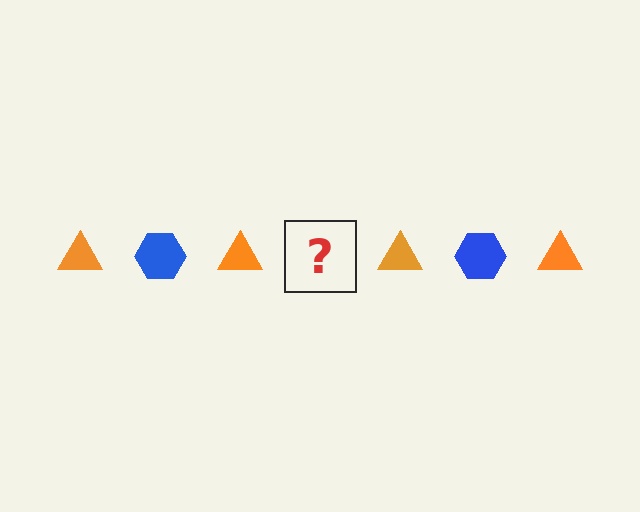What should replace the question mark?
The question mark should be replaced with a blue hexagon.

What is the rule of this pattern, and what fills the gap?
The rule is that the pattern alternates between orange triangle and blue hexagon. The gap should be filled with a blue hexagon.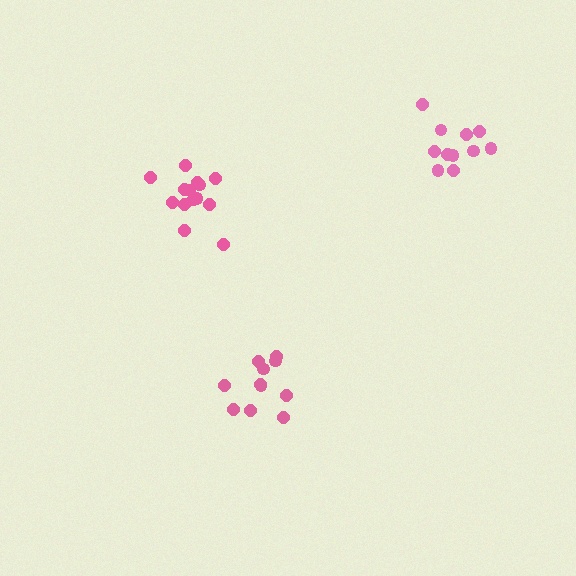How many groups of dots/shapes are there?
There are 3 groups.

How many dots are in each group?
Group 1: 14 dots, Group 2: 11 dots, Group 3: 11 dots (36 total).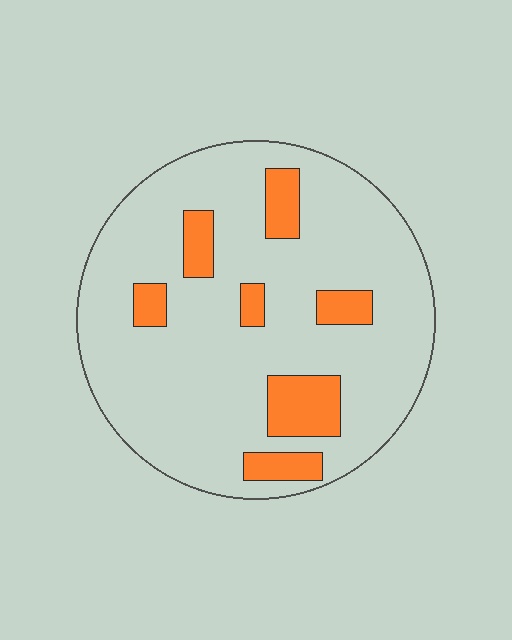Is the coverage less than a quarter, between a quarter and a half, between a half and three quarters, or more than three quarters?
Less than a quarter.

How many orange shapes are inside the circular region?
7.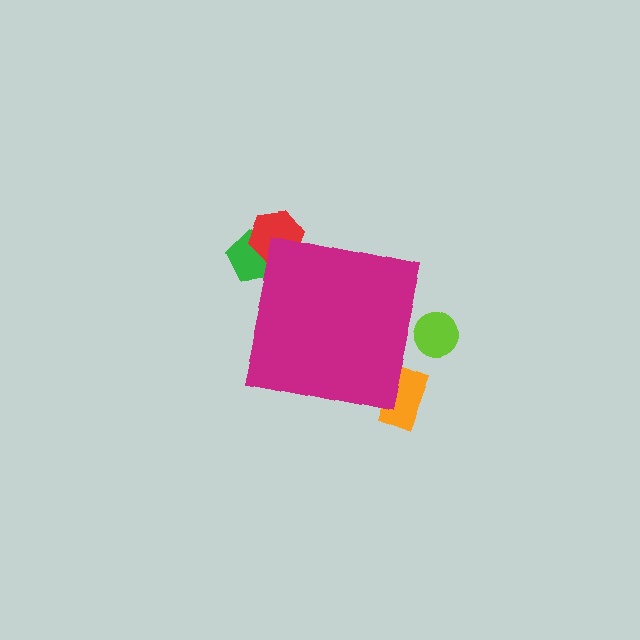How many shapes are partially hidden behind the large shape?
4 shapes are partially hidden.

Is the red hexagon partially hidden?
Yes, the red hexagon is partially hidden behind the magenta square.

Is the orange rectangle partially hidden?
Yes, the orange rectangle is partially hidden behind the magenta square.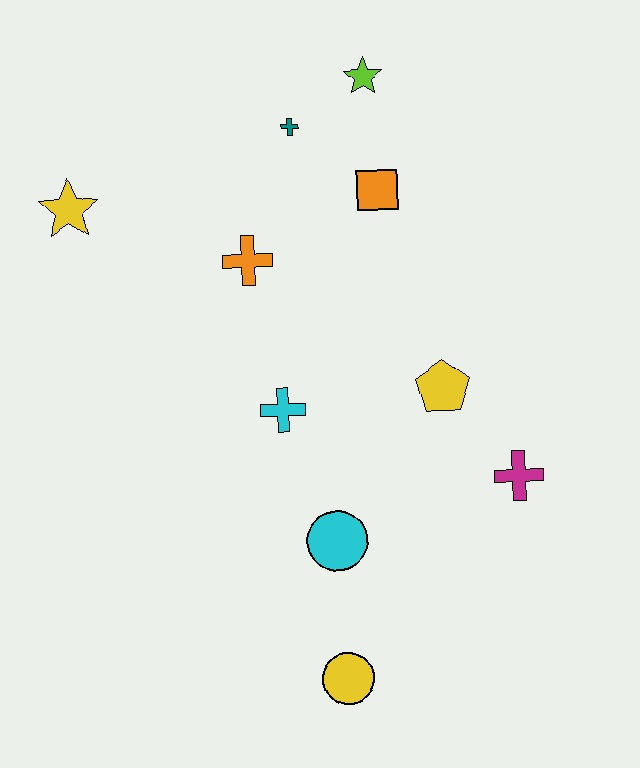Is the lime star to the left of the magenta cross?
Yes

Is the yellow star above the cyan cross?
Yes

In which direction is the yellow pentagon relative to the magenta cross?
The yellow pentagon is above the magenta cross.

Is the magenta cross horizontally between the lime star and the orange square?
No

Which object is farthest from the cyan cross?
The lime star is farthest from the cyan cross.